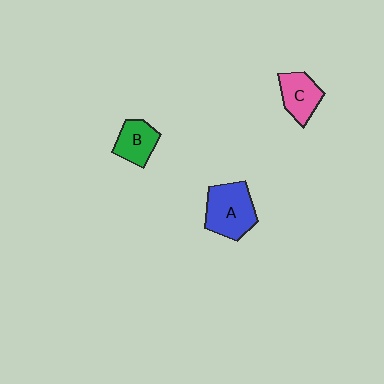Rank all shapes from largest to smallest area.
From largest to smallest: A (blue), C (pink), B (green).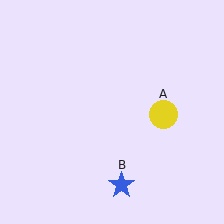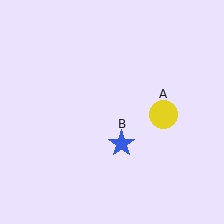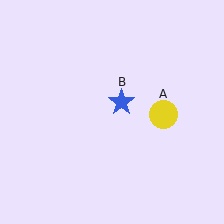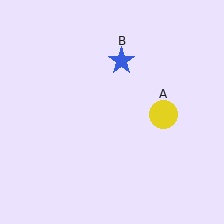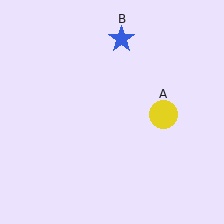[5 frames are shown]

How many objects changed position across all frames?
1 object changed position: blue star (object B).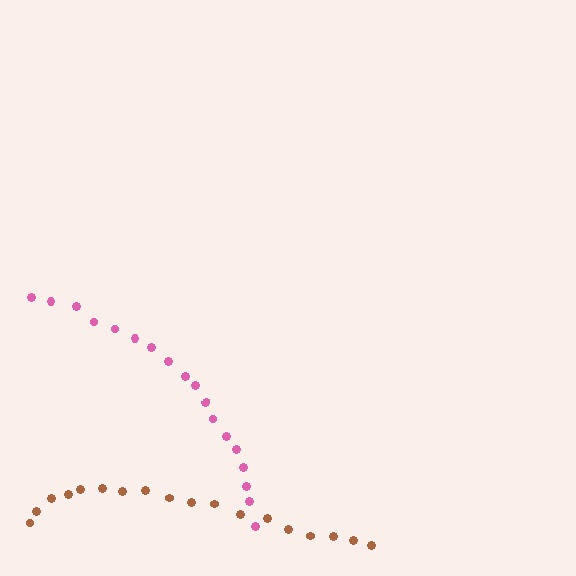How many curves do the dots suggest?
There are 2 distinct paths.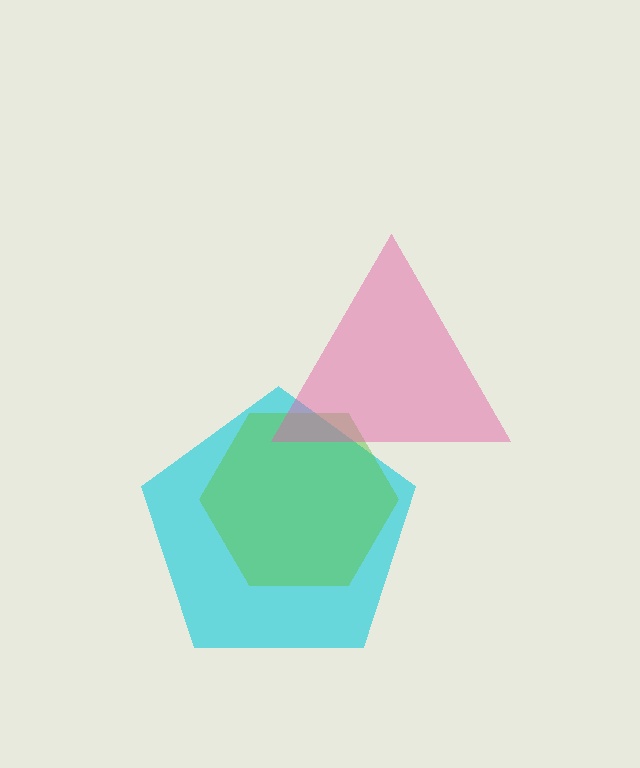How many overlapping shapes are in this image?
There are 3 overlapping shapes in the image.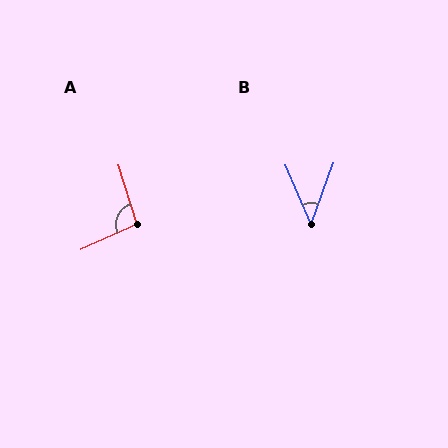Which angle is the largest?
A, at approximately 97 degrees.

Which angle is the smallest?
B, at approximately 44 degrees.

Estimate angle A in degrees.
Approximately 97 degrees.